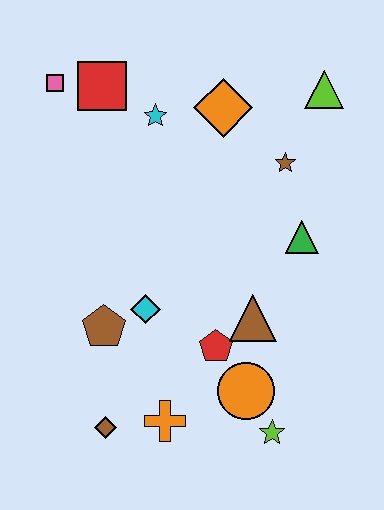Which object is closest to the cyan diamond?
The brown pentagon is closest to the cyan diamond.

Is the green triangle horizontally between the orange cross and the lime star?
No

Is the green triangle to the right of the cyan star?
Yes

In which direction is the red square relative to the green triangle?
The red square is to the left of the green triangle.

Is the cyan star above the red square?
No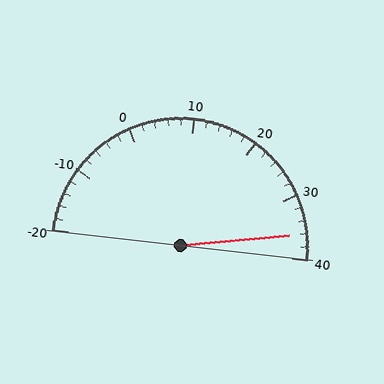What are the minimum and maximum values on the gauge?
The gauge ranges from -20 to 40.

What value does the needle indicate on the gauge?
The needle indicates approximately 36.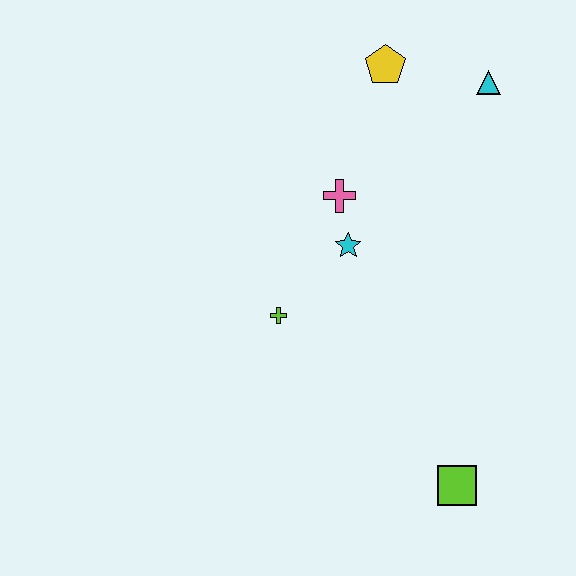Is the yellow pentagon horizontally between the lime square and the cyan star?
Yes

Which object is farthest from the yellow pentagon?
The lime square is farthest from the yellow pentagon.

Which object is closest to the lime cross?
The cyan star is closest to the lime cross.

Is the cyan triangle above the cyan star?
Yes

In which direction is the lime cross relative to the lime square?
The lime cross is to the left of the lime square.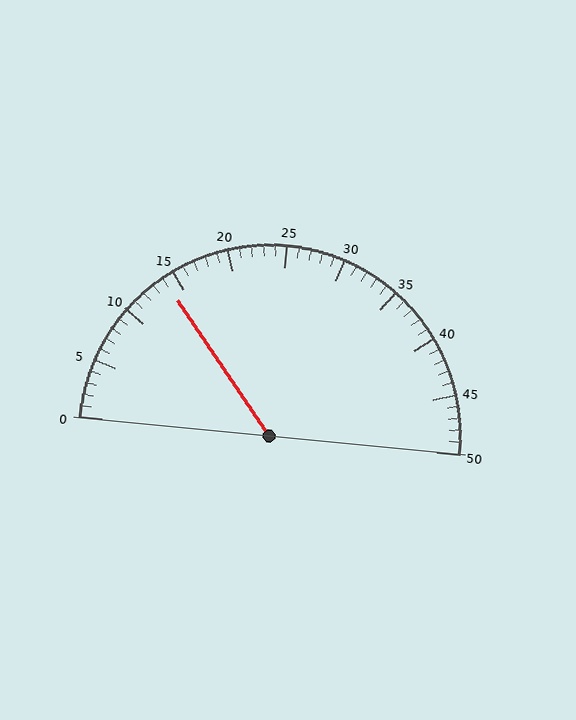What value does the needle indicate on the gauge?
The needle indicates approximately 14.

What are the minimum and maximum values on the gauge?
The gauge ranges from 0 to 50.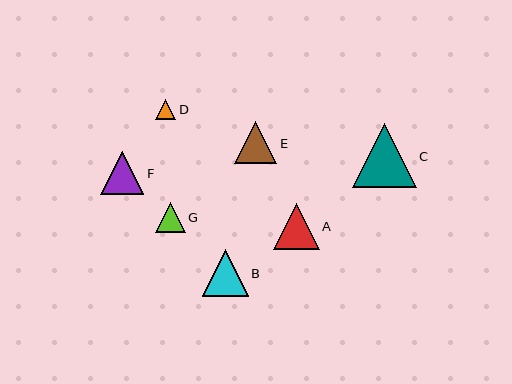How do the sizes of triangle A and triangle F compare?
Triangle A and triangle F are approximately the same size.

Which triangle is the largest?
Triangle C is the largest with a size of approximately 64 pixels.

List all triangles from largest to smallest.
From largest to smallest: C, B, A, F, E, G, D.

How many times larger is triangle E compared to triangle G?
Triangle E is approximately 1.4 times the size of triangle G.